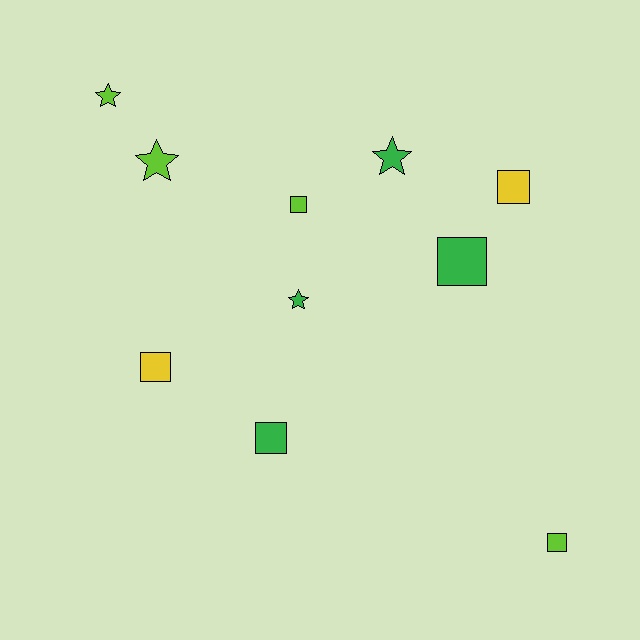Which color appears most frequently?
Lime, with 4 objects.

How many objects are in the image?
There are 10 objects.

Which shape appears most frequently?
Square, with 6 objects.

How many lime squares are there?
There are 2 lime squares.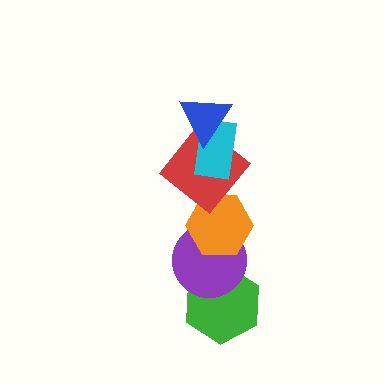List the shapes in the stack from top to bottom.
From top to bottom: the blue triangle, the cyan rectangle, the red diamond, the orange hexagon, the purple circle, the green hexagon.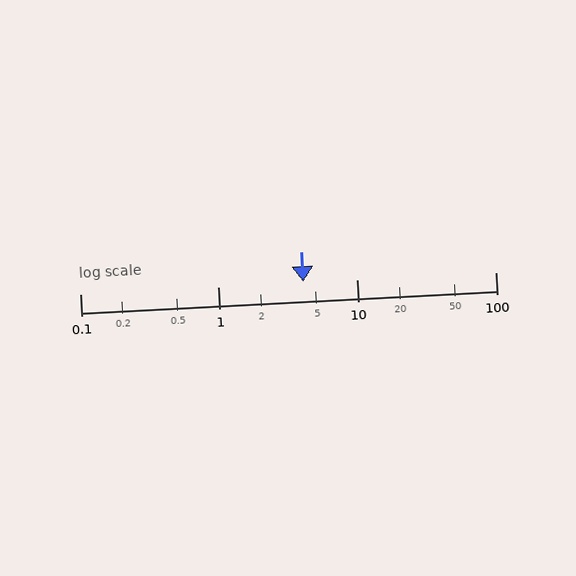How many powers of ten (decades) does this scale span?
The scale spans 3 decades, from 0.1 to 100.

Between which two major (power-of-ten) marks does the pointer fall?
The pointer is between 1 and 10.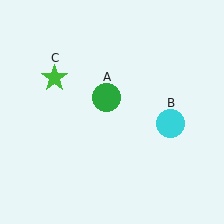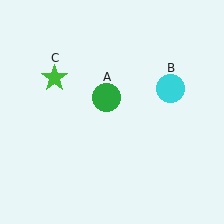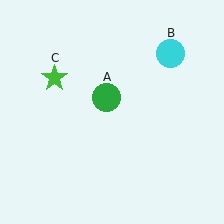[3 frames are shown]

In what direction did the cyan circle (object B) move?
The cyan circle (object B) moved up.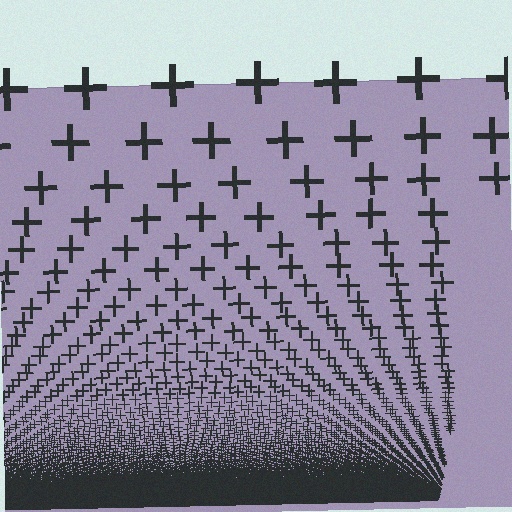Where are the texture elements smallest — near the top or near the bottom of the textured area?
Near the bottom.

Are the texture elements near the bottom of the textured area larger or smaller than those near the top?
Smaller. The gradient is inverted — elements near the bottom are smaller and denser.